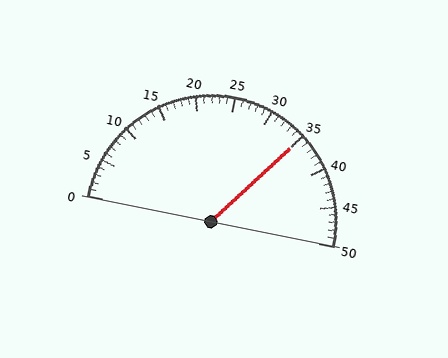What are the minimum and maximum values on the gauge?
The gauge ranges from 0 to 50.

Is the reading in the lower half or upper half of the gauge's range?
The reading is in the upper half of the range (0 to 50).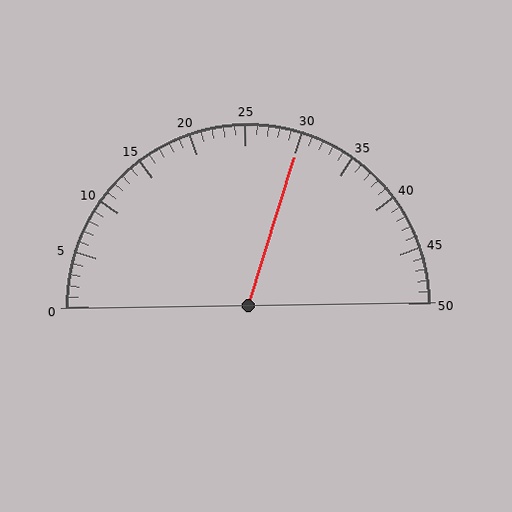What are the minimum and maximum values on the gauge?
The gauge ranges from 0 to 50.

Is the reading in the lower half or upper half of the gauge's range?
The reading is in the upper half of the range (0 to 50).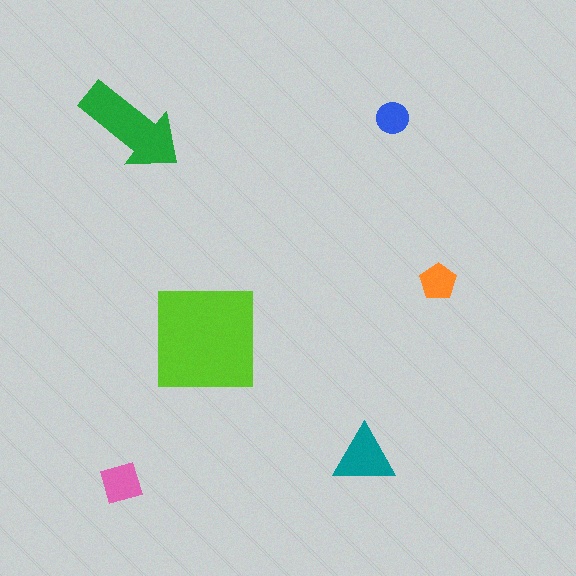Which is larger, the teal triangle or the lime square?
The lime square.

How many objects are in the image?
There are 6 objects in the image.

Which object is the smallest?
The blue circle.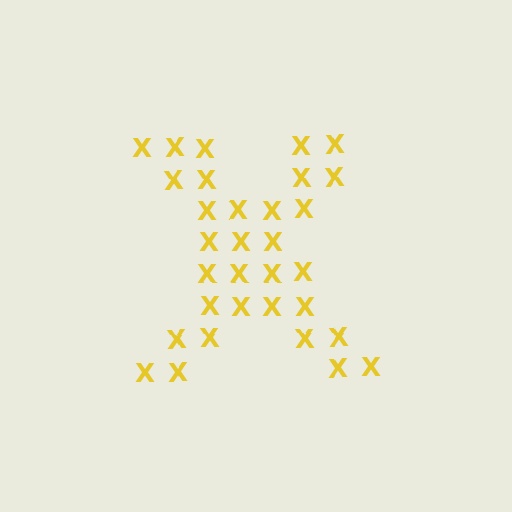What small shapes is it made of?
It is made of small letter X's.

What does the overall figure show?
The overall figure shows the letter X.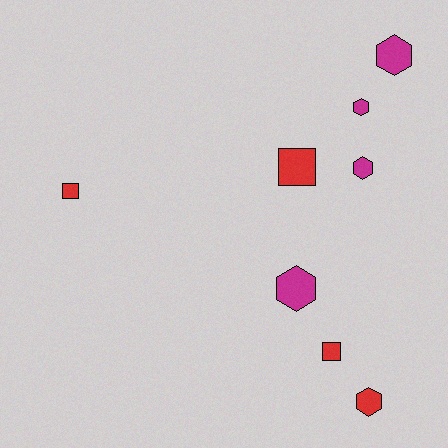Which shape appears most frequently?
Hexagon, with 5 objects.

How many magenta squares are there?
There are no magenta squares.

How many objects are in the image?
There are 8 objects.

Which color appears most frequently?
Red, with 4 objects.